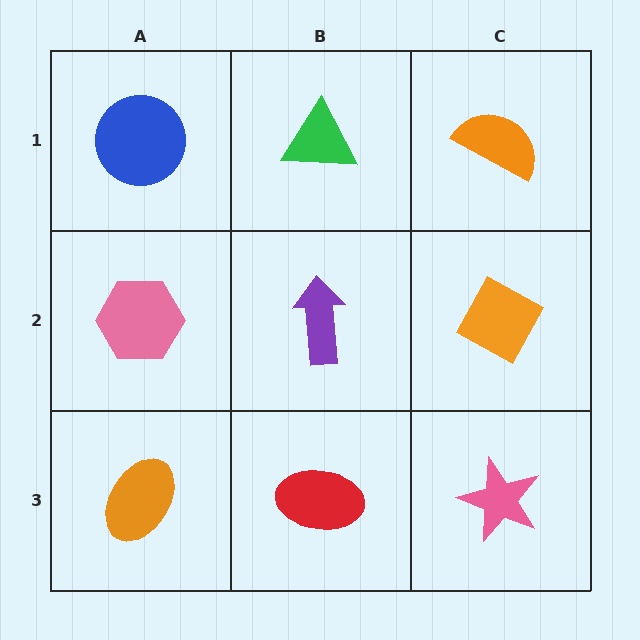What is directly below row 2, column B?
A red ellipse.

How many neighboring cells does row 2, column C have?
3.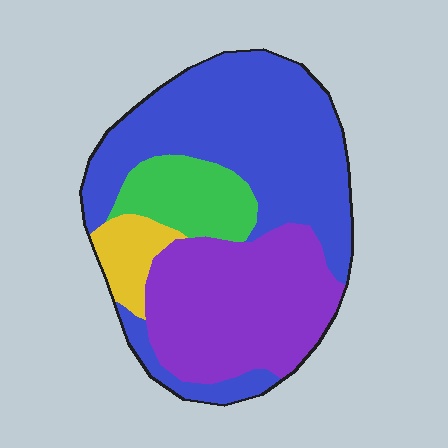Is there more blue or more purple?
Blue.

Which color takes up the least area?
Yellow, at roughly 5%.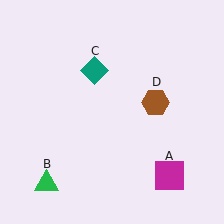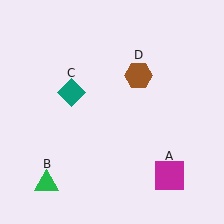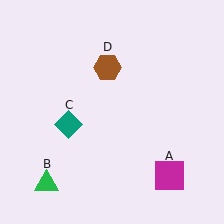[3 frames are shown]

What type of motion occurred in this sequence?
The teal diamond (object C), brown hexagon (object D) rotated counterclockwise around the center of the scene.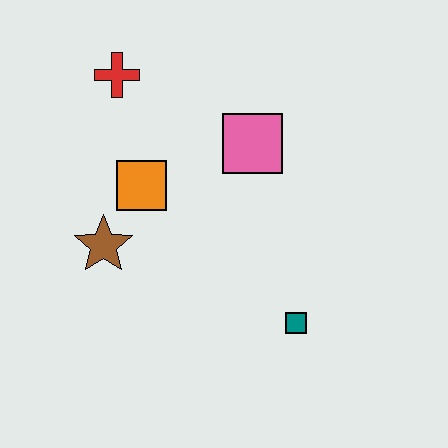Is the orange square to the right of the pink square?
No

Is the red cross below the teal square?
No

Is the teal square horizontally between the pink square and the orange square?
No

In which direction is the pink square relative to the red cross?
The pink square is to the right of the red cross.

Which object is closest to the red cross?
The orange square is closest to the red cross.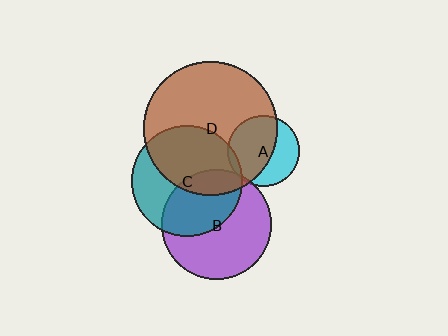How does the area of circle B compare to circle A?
Approximately 2.4 times.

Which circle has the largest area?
Circle D (brown).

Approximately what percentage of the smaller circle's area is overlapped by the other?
Approximately 60%.